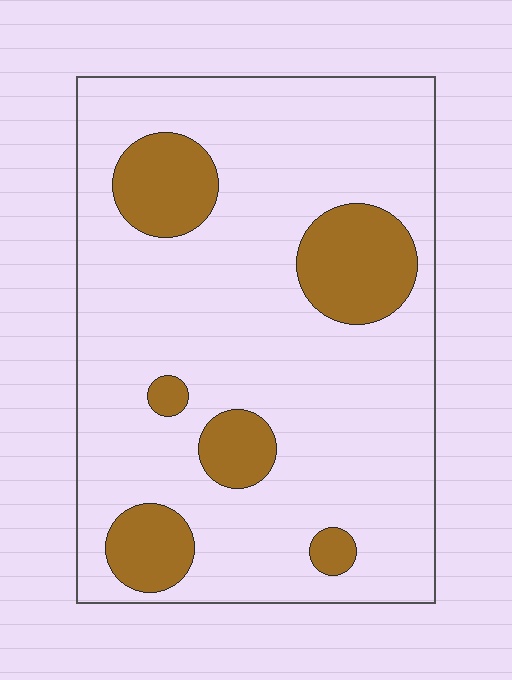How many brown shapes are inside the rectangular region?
6.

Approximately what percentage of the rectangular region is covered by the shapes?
Approximately 20%.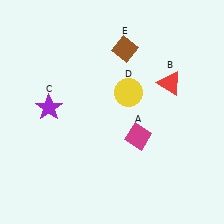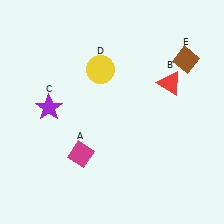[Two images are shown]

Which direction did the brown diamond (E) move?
The brown diamond (E) moved right.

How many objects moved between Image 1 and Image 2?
3 objects moved between the two images.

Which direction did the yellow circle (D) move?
The yellow circle (D) moved left.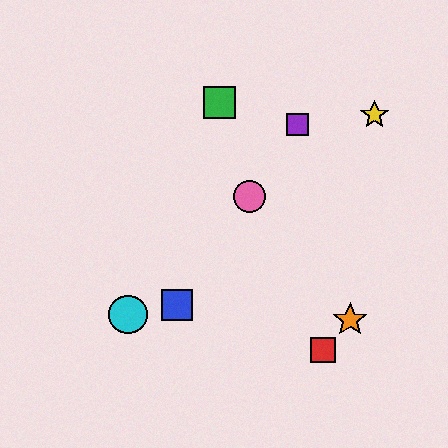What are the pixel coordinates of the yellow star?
The yellow star is at (375, 115).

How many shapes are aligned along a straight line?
3 shapes (the blue square, the purple square, the pink circle) are aligned along a straight line.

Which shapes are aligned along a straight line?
The blue square, the purple square, the pink circle are aligned along a straight line.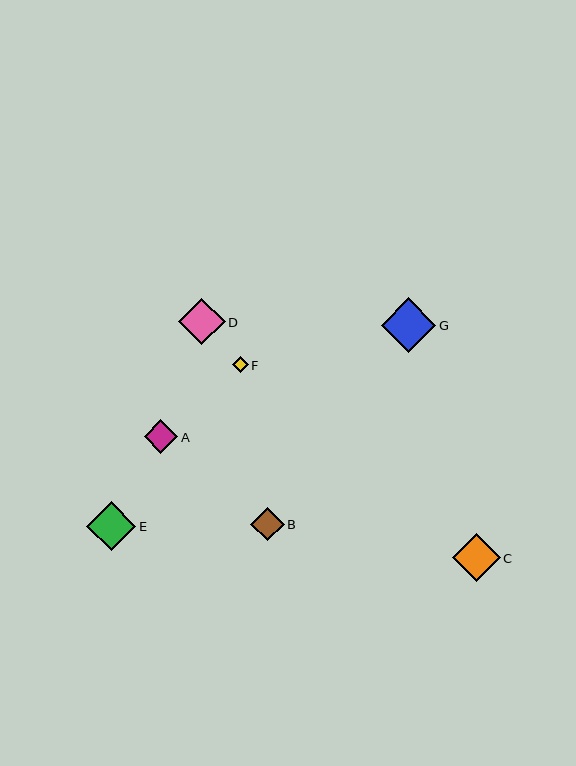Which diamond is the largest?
Diamond G is the largest with a size of approximately 54 pixels.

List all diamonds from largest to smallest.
From largest to smallest: G, E, C, D, A, B, F.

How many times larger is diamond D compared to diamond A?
Diamond D is approximately 1.4 times the size of diamond A.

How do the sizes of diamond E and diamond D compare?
Diamond E and diamond D are approximately the same size.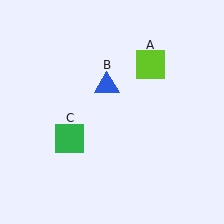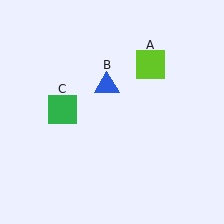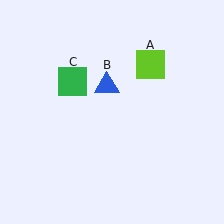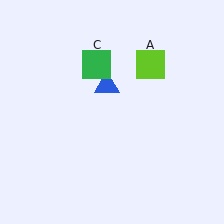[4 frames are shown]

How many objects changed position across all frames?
1 object changed position: green square (object C).